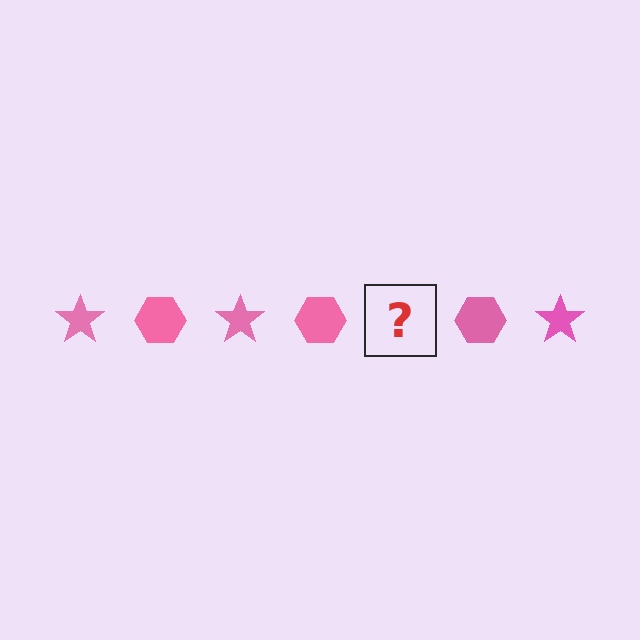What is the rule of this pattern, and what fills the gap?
The rule is that the pattern cycles through star, hexagon shapes in pink. The gap should be filled with a pink star.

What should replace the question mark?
The question mark should be replaced with a pink star.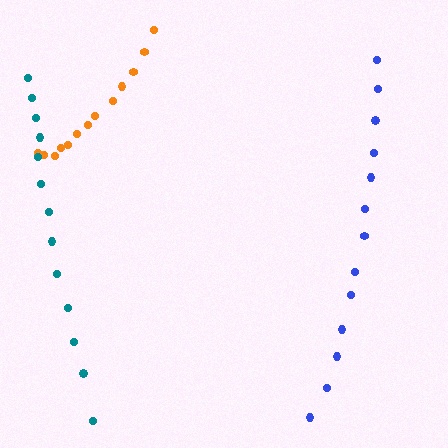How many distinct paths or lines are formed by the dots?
There are 3 distinct paths.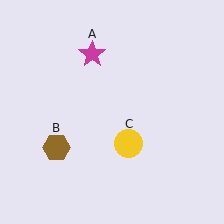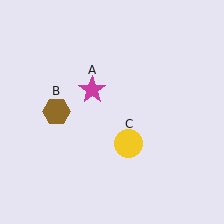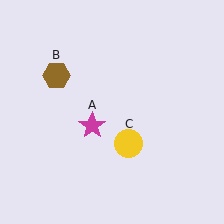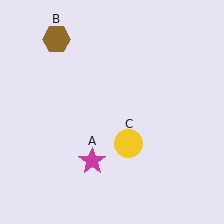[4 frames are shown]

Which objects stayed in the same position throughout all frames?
Yellow circle (object C) remained stationary.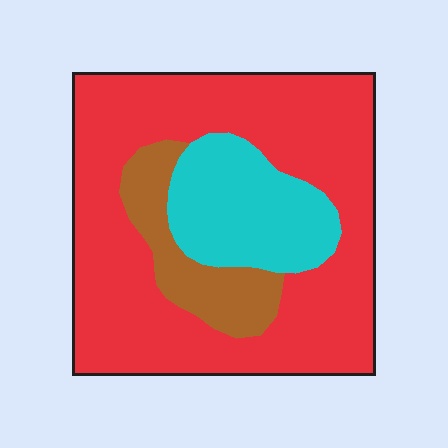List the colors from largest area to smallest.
From largest to smallest: red, cyan, brown.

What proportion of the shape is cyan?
Cyan covers around 20% of the shape.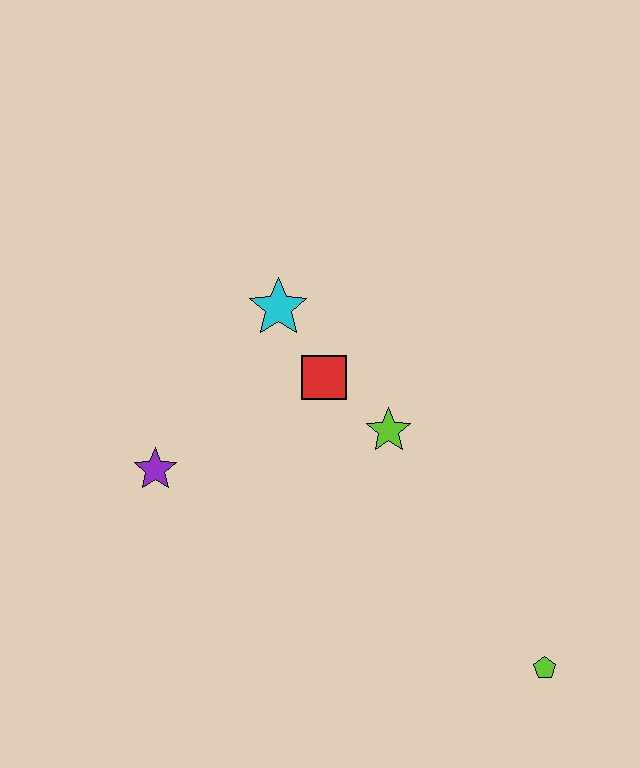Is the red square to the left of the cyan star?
No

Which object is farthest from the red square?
The lime pentagon is farthest from the red square.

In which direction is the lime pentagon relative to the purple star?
The lime pentagon is to the right of the purple star.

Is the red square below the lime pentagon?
No